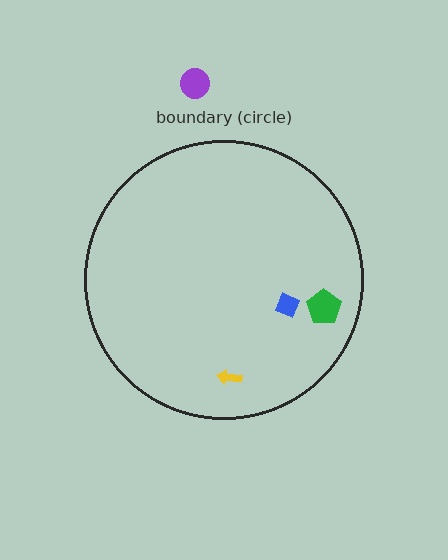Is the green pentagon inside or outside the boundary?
Inside.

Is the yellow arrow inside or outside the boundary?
Inside.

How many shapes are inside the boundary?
3 inside, 1 outside.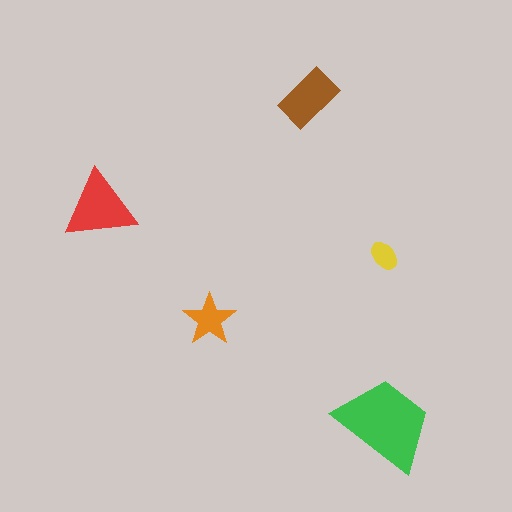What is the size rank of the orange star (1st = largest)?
4th.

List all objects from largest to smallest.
The green trapezoid, the red triangle, the brown rectangle, the orange star, the yellow ellipse.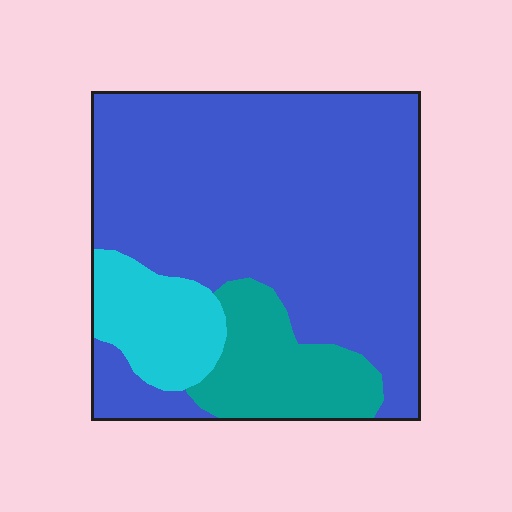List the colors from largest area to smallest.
From largest to smallest: blue, teal, cyan.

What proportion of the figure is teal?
Teal takes up about one sixth (1/6) of the figure.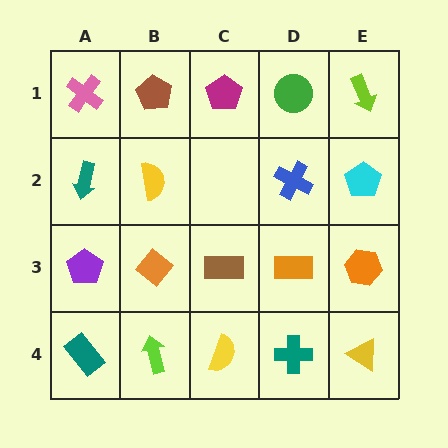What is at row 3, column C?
A brown rectangle.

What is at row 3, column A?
A purple pentagon.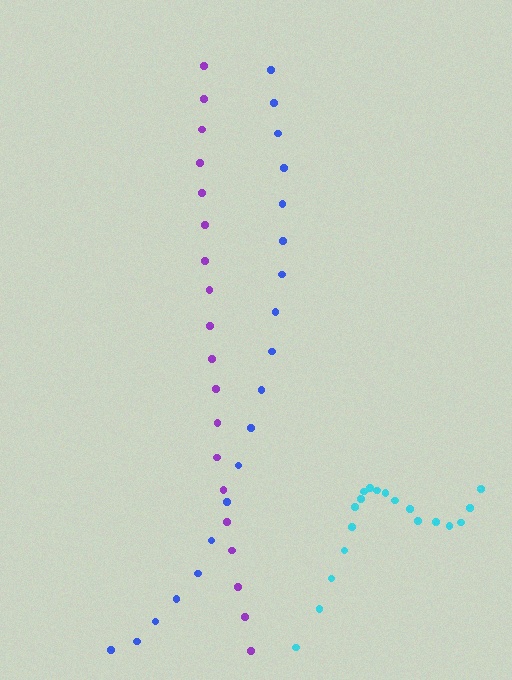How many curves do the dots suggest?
There are 3 distinct paths.